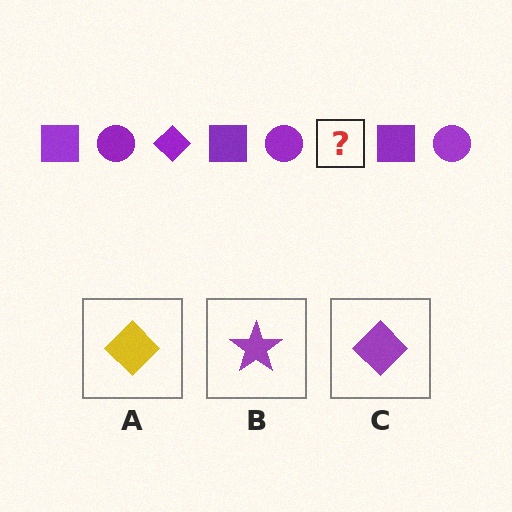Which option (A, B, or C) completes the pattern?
C.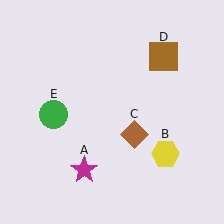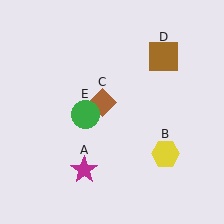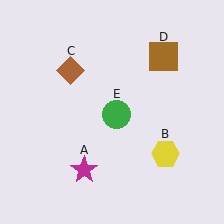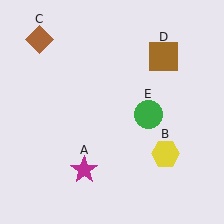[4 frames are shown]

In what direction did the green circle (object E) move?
The green circle (object E) moved right.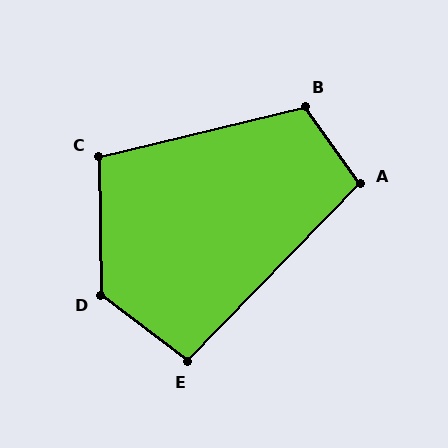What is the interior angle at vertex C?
Approximately 103 degrees (obtuse).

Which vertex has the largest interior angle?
D, at approximately 128 degrees.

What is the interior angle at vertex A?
Approximately 100 degrees (obtuse).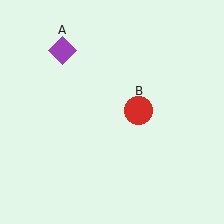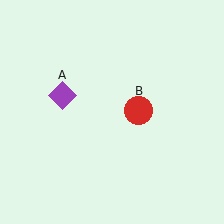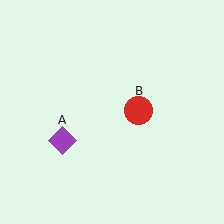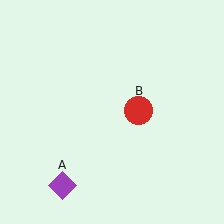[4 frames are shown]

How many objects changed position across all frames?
1 object changed position: purple diamond (object A).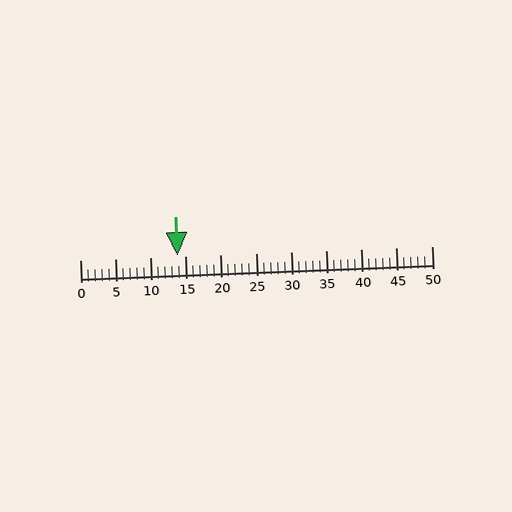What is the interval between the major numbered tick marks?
The major tick marks are spaced 5 units apart.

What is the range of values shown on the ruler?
The ruler shows values from 0 to 50.